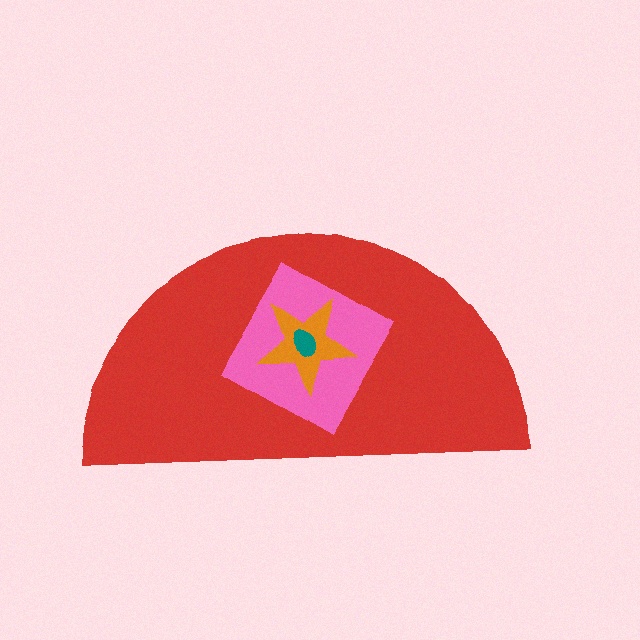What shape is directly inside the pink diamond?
The orange star.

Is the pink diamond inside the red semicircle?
Yes.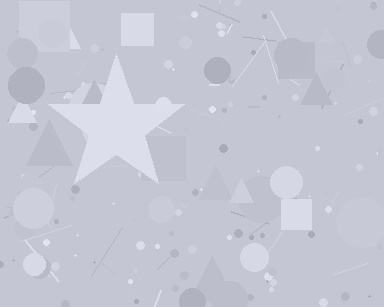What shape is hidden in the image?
A star is hidden in the image.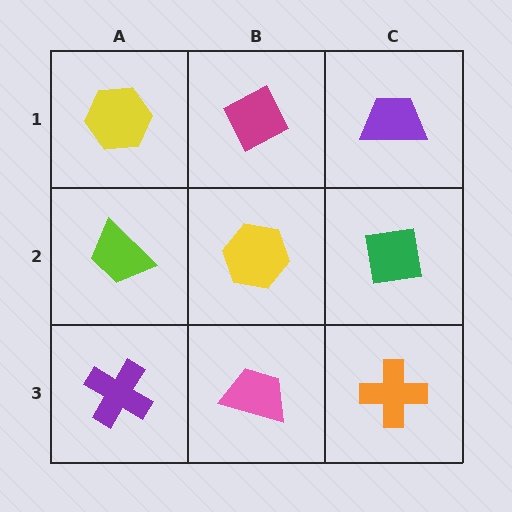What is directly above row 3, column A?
A lime trapezoid.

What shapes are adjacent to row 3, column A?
A lime trapezoid (row 2, column A), a pink trapezoid (row 3, column B).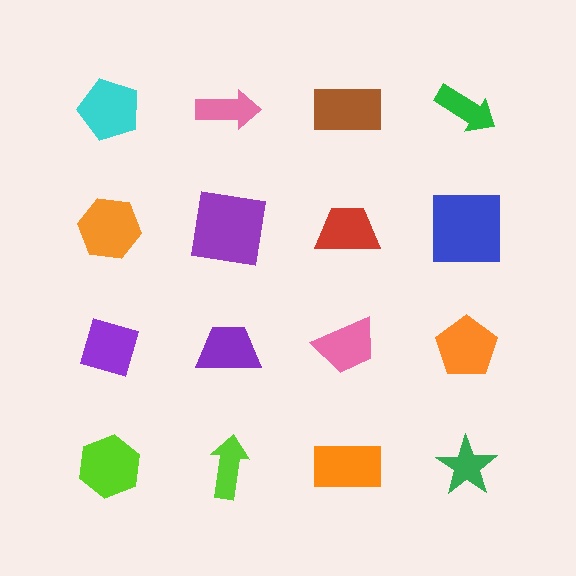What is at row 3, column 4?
An orange pentagon.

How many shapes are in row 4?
4 shapes.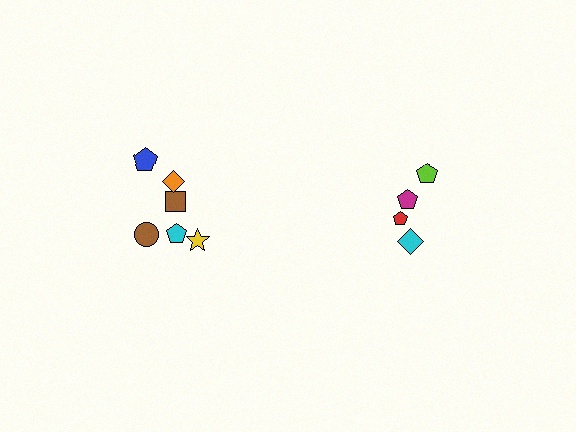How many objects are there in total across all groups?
There are 10 objects.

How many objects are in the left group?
There are 6 objects.